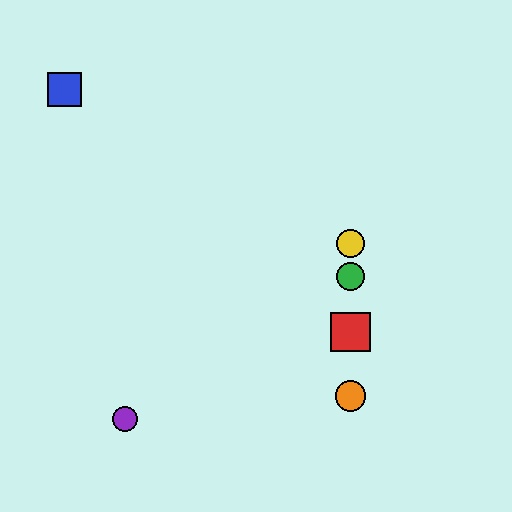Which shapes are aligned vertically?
The red square, the green circle, the yellow circle, the orange circle are aligned vertically.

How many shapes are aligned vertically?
4 shapes (the red square, the green circle, the yellow circle, the orange circle) are aligned vertically.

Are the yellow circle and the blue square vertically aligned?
No, the yellow circle is at x≈351 and the blue square is at x≈65.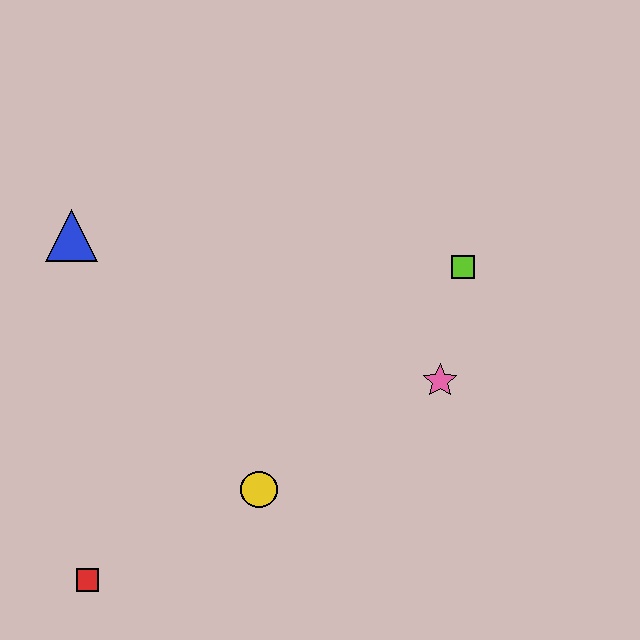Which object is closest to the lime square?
The pink star is closest to the lime square.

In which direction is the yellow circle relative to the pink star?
The yellow circle is to the left of the pink star.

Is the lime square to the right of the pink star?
Yes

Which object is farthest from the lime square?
The red square is farthest from the lime square.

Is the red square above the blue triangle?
No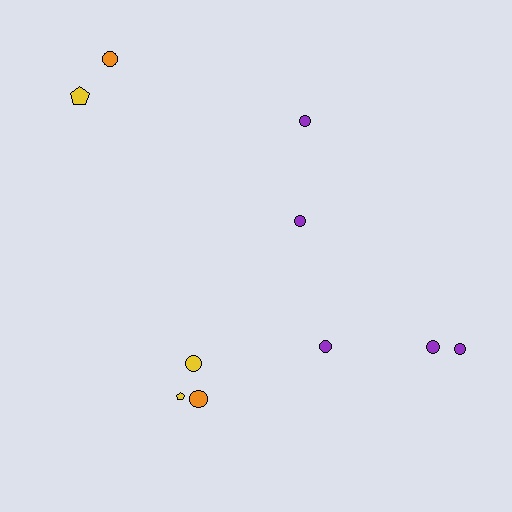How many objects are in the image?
There are 10 objects.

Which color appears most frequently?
Purple, with 5 objects.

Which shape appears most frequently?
Circle, with 8 objects.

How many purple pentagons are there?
There are no purple pentagons.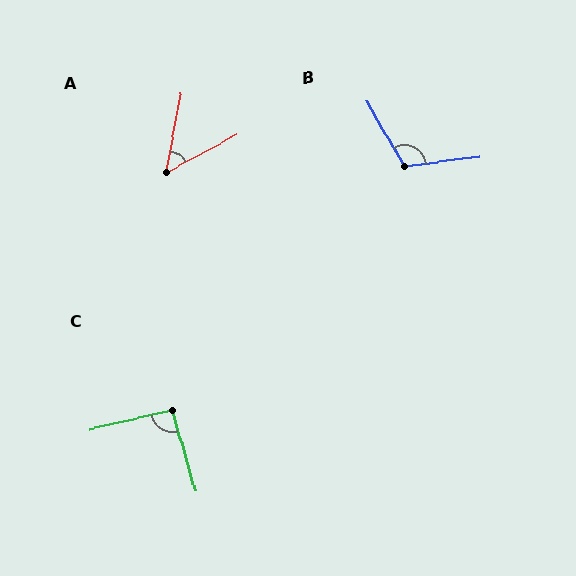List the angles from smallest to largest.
A (51°), C (93°), B (112°).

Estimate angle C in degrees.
Approximately 93 degrees.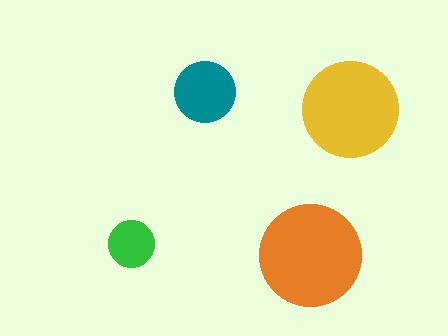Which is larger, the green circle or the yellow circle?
The yellow one.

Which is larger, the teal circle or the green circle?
The teal one.